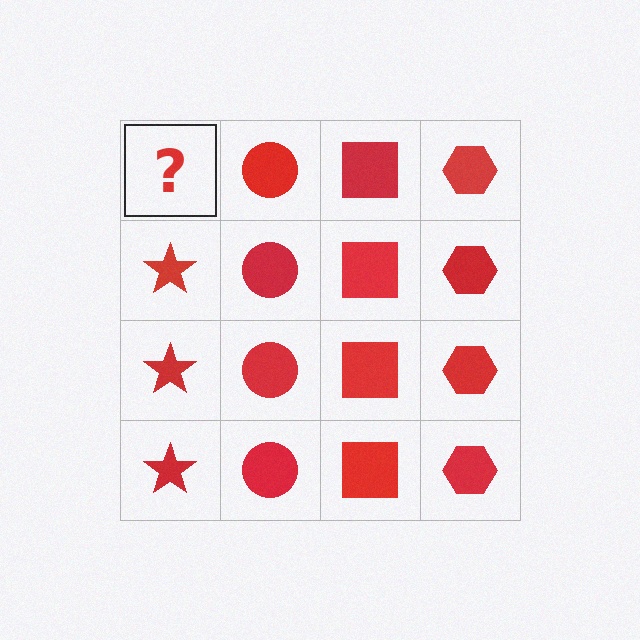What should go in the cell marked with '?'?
The missing cell should contain a red star.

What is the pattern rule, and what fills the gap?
The rule is that each column has a consistent shape. The gap should be filled with a red star.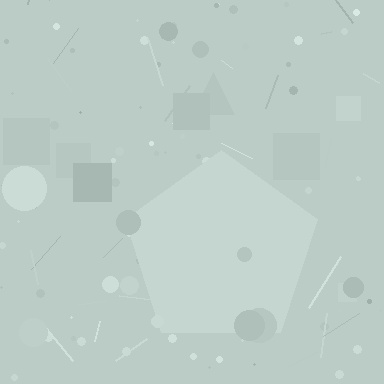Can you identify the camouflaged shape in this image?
The camouflaged shape is a pentagon.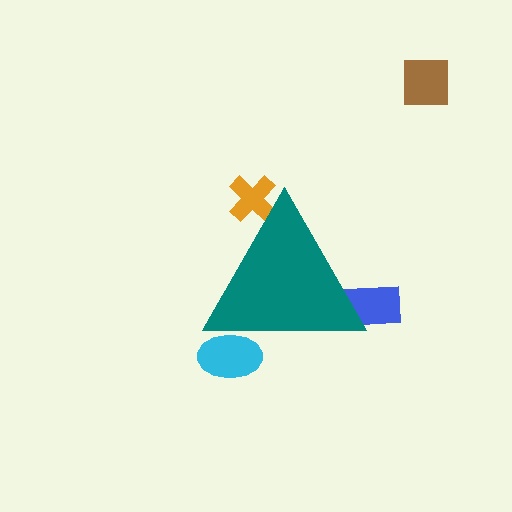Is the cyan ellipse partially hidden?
Yes, the cyan ellipse is partially hidden behind the teal triangle.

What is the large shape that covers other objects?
A teal triangle.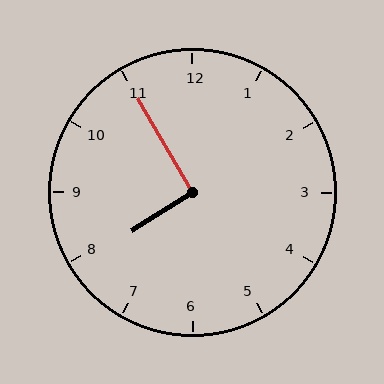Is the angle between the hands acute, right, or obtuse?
It is right.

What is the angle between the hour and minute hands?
Approximately 92 degrees.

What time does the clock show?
7:55.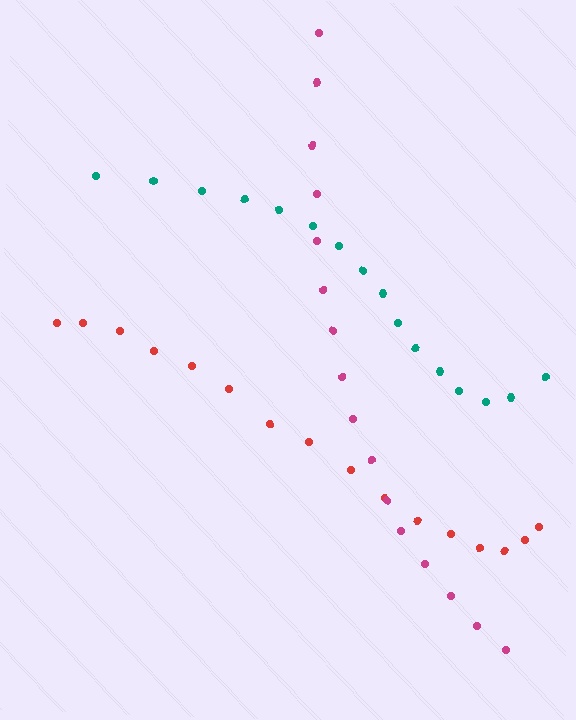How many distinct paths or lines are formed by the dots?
There are 3 distinct paths.